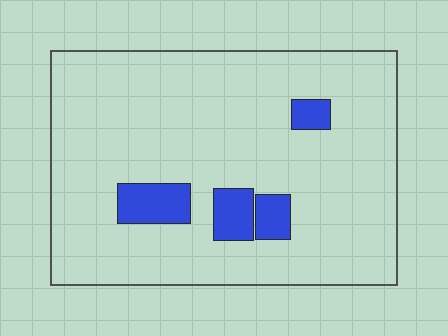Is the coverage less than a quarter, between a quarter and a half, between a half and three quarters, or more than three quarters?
Less than a quarter.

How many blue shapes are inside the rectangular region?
4.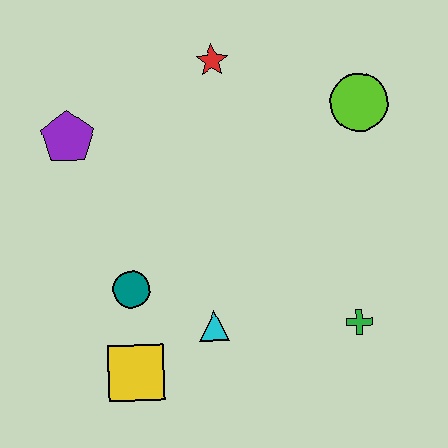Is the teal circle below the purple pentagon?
Yes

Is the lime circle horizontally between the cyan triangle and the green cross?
No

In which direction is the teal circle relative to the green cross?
The teal circle is to the left of the green cross.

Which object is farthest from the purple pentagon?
The green cross is farthest from the purple pentagon.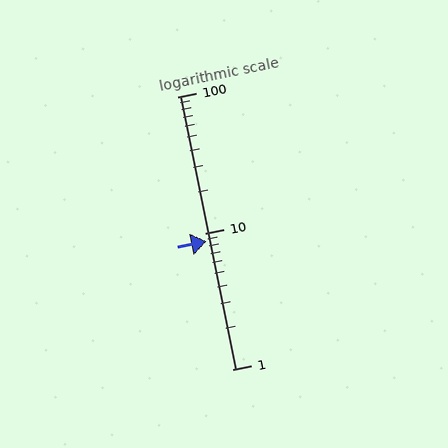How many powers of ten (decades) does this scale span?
The scale spans 2 decades, from 1 to 100.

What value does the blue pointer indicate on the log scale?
The pointer indicates approximately 8.7.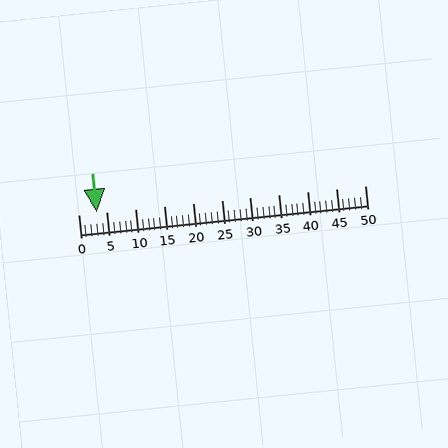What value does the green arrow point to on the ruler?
The green arrow points to approximately 3.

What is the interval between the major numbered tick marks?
The major tick marks are spaced 5 units apart.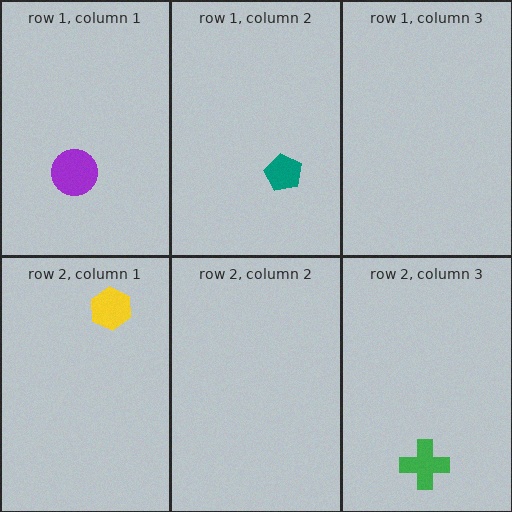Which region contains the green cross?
The row 2, column 3 region.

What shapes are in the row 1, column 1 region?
The purple circle.